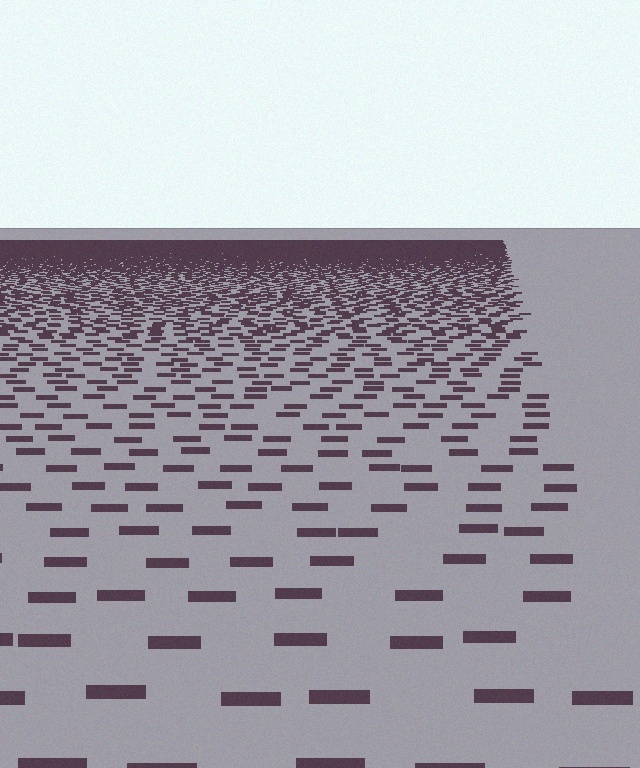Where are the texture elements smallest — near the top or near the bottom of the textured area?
Near the top.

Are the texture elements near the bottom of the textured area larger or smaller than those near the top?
Larger. Near the bottom, elements are closer to the viewer and appear at a bigger on-screen size.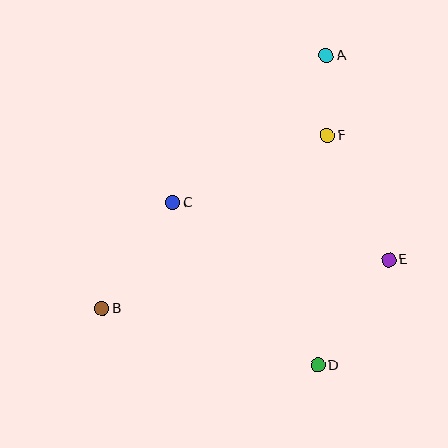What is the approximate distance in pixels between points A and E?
The distance between A and E is approximately 213 pixels.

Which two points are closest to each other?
Points A and F are closest to each other.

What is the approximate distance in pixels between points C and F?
The distance between C and F is approximately 168 pixels.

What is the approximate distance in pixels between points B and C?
The distance between B and C is approximately 127 pixels.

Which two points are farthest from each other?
Points A and B are farthest from each other.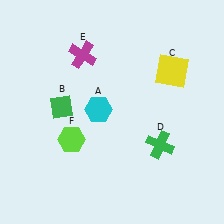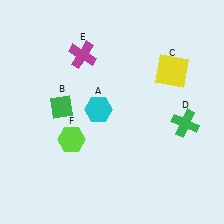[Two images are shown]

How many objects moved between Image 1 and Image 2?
1 object moved between the two images.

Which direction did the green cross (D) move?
The green cross (D) moved right.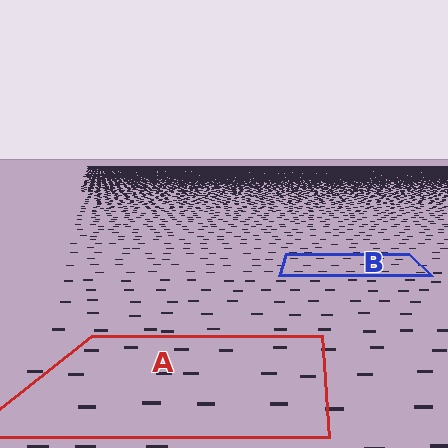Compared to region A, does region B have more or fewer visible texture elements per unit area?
Region B has more texture elements per unit area — they are packed more densely because it is farther away.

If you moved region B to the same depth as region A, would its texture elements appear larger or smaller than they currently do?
They would appear larger. At a closer depth, the same texture elements are projected at a bigger on-screen size.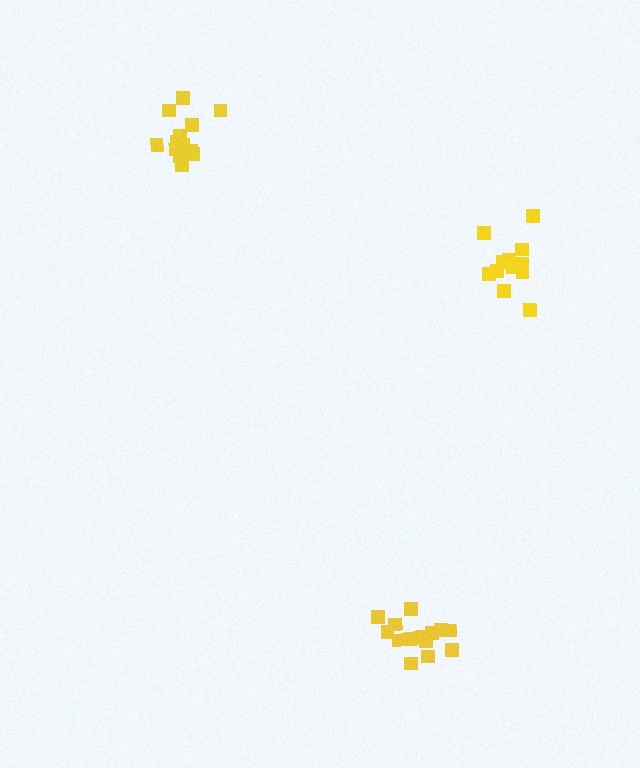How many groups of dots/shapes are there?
There are 3 groups.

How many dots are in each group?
Group 1: 13 dots, Group 2: 15 dots, Group 3: 12 dots (40 total).